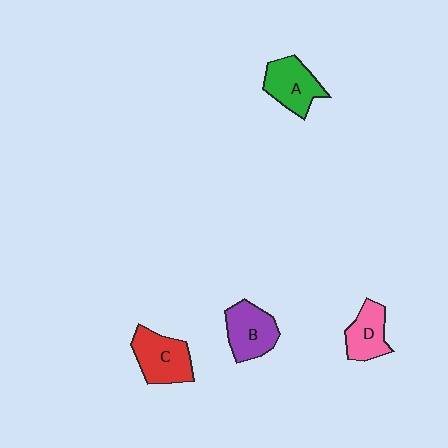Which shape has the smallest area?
Shape D (pink).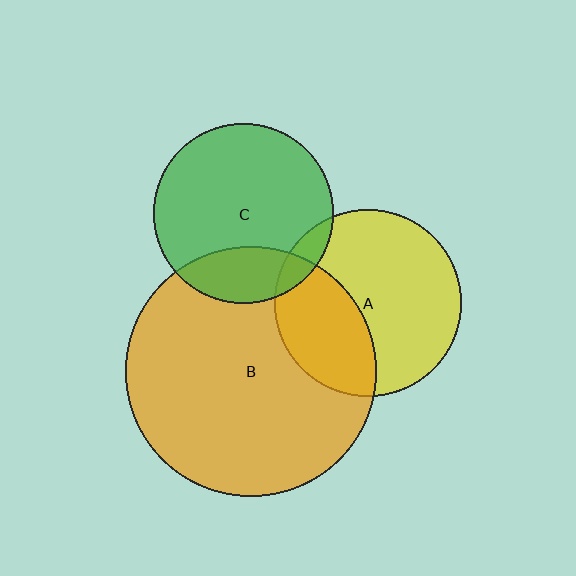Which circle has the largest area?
Circle B (orange).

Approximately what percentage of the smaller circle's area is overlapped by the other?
Approximately 35%.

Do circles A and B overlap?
Yes.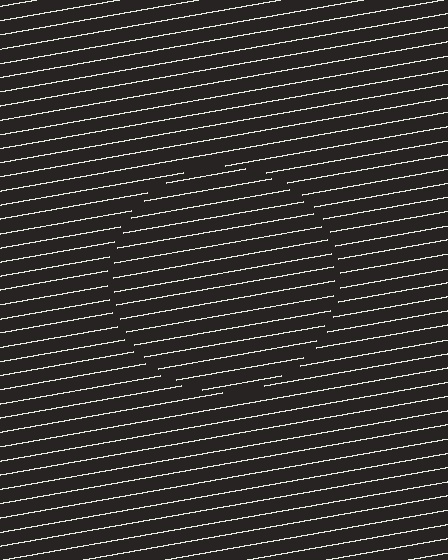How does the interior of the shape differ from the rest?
The interior of the shape contains the same grating, shifted by half a period — the contour is defined by the phase discontinuity where line-ends from the inner and outer gratings abut.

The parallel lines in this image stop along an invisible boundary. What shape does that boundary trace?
An illusory circle. The interior of the shape contains the same grating, shifted by half a period — the contour is defined by the phase discontinuity where line-ends from the inner and outer gratings abut.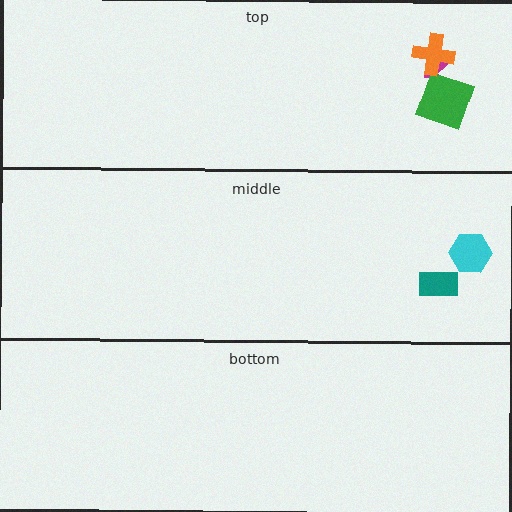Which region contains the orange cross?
The top region.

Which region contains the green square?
The top region.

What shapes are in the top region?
The magenta arrow, the green square, the orange cross.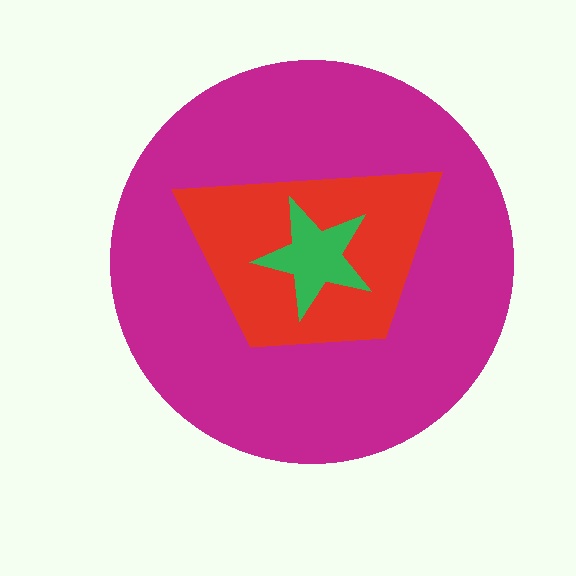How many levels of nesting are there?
3.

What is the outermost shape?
The magenta circle.